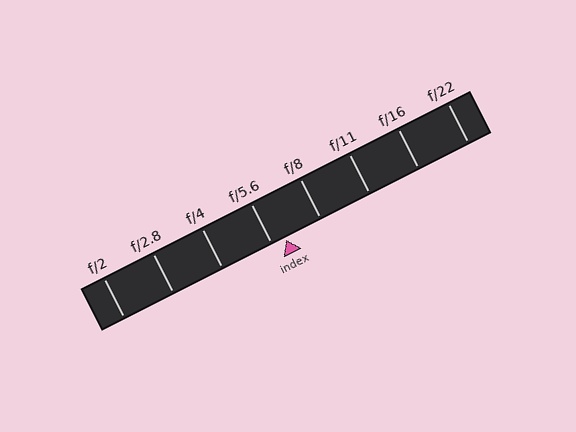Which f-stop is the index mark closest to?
The index mark is closest to f/5.6.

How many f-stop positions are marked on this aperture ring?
There are 8 f-stop positions marked.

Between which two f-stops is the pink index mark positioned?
The index mark is between f/5.6 and f/8.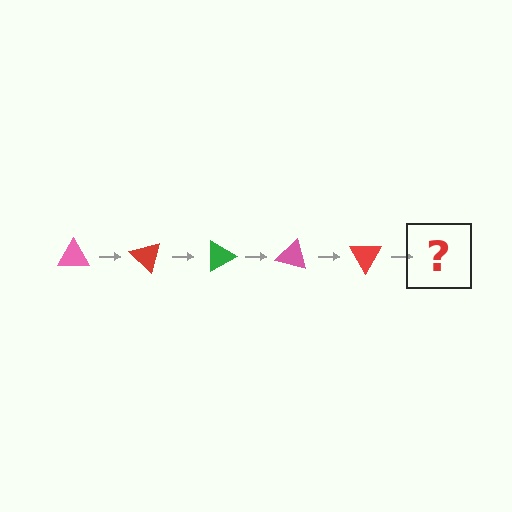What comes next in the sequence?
The next element should be a green triangle, rotated 225 degrees from the start.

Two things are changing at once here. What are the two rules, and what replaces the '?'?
The two rules are that it rotates 45 degrees each step and the color cycles through pink, red, and green. The '?' should be a green triangle, rotated 225 degrees from the start.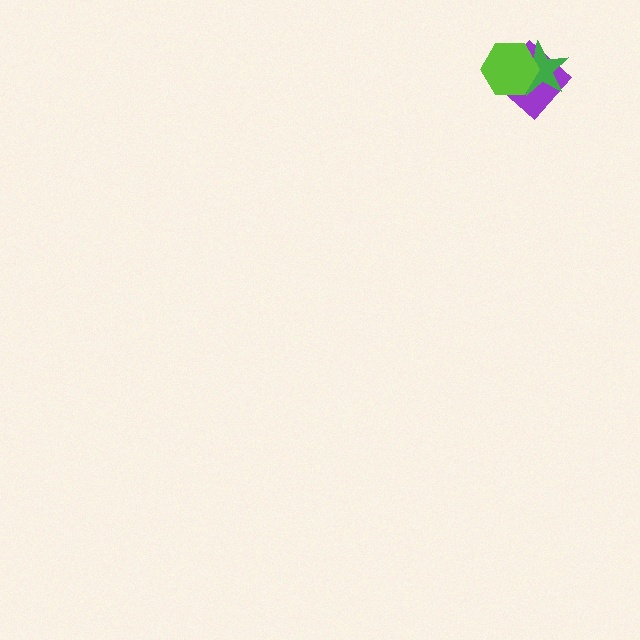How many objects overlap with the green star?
2 objects overlap with the green star.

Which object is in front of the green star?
The lime hexagon is in front of the green star.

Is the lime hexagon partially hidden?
No, no other shape covers it.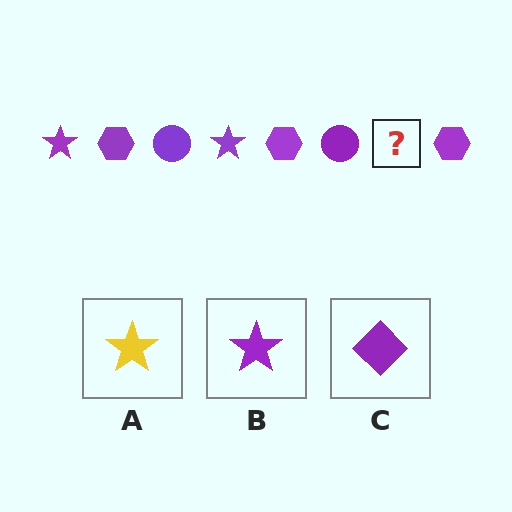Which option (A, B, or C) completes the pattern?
B.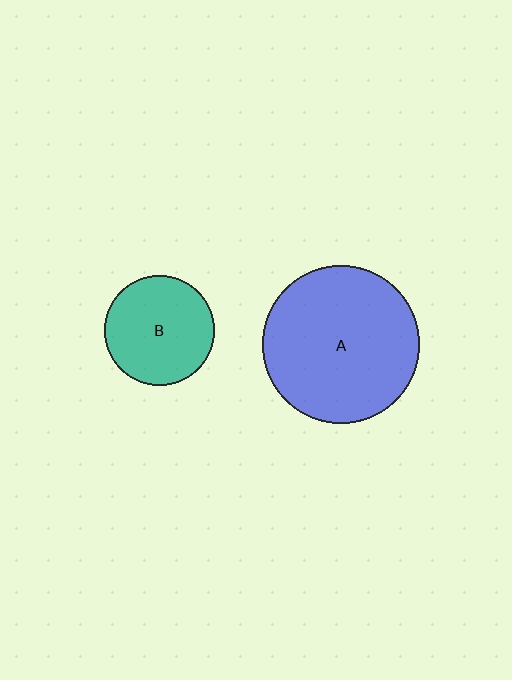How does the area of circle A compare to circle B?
Approximately 2.1 times.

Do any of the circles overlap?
No, none of the circles overlap.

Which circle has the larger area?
Circle A (blue).